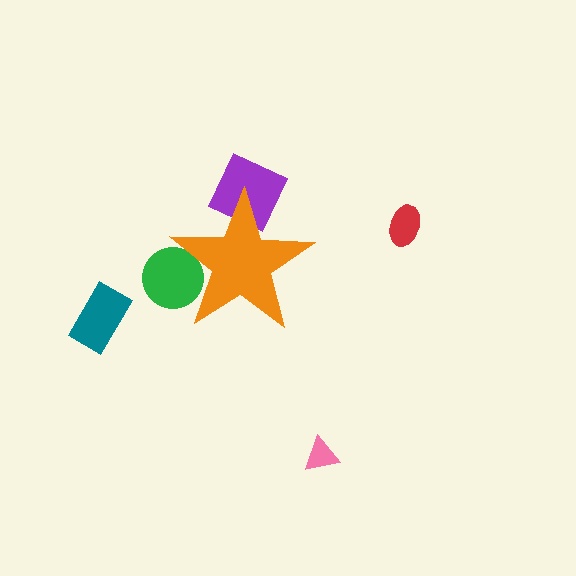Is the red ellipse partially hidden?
No, the red ellipse is fully visible.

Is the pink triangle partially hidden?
No, the pink triangle is fully visible.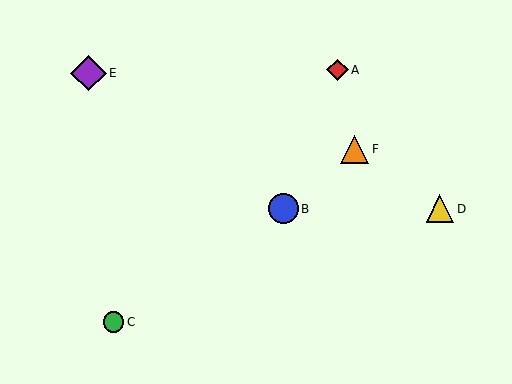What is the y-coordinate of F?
Object F is at y≈149.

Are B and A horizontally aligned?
No, B is at y≈209 and A is at y≈70.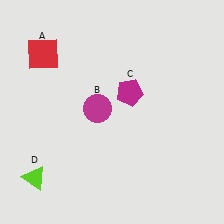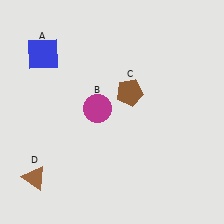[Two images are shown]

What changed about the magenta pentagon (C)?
In Image 1, C is magenta. In Image 2, it changed to brown.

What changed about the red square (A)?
In Image 1, A is red. In Image 2, it changed to blue.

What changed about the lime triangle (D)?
In Image 1, D is lime. In Image 2, it changed to brown.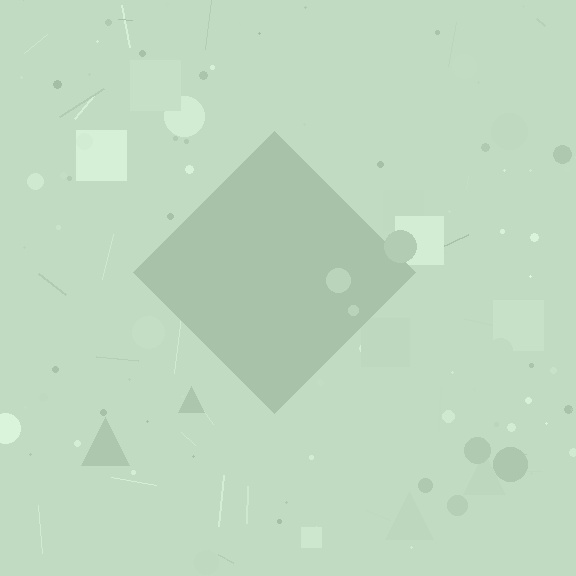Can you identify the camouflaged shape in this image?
The camouflaged shape is a diamond.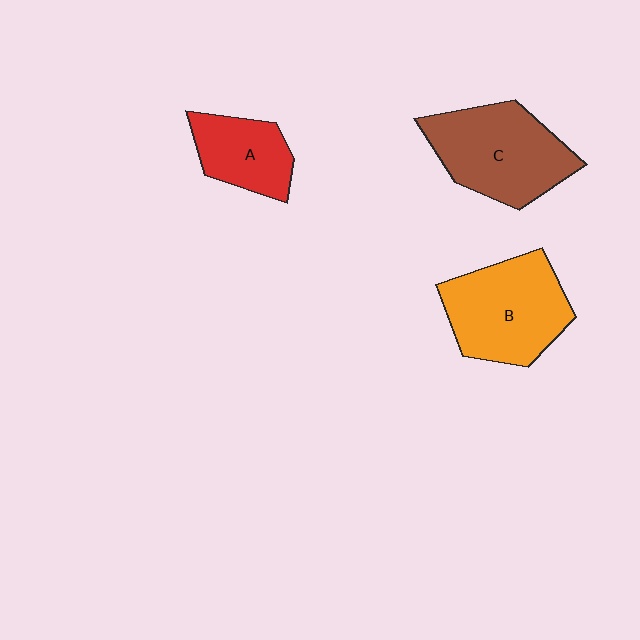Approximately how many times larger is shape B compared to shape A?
Approximately 1.7 times.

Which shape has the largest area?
Shape C (brown).